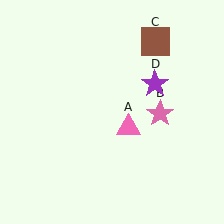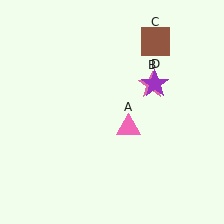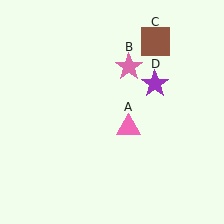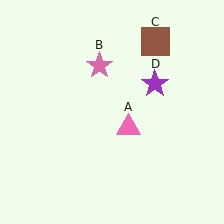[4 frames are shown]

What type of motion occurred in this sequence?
The pink star (object B) rotated counterclockwise around the center of the scene.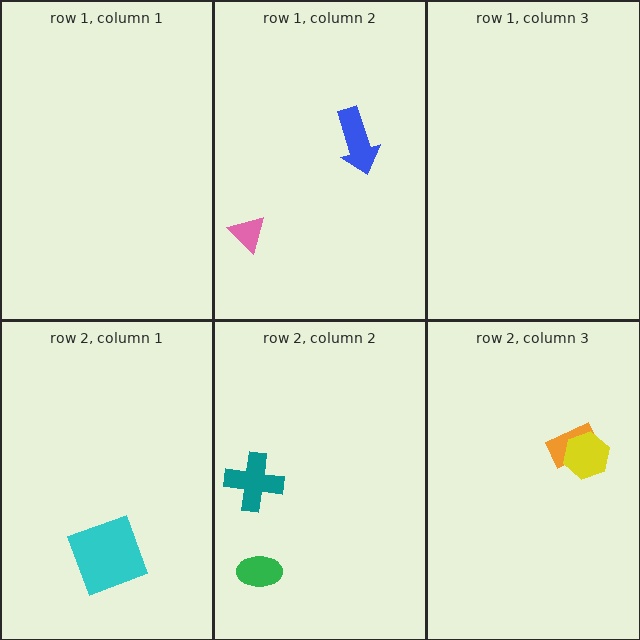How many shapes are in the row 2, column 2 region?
2.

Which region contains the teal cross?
The row 2, column 2 region.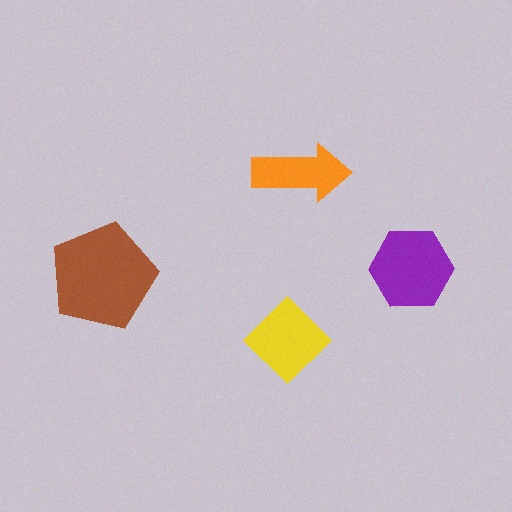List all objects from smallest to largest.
The orange arrow, the yellow diamond, the purple hexagon, the brown pentagon.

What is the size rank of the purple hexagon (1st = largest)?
2nd.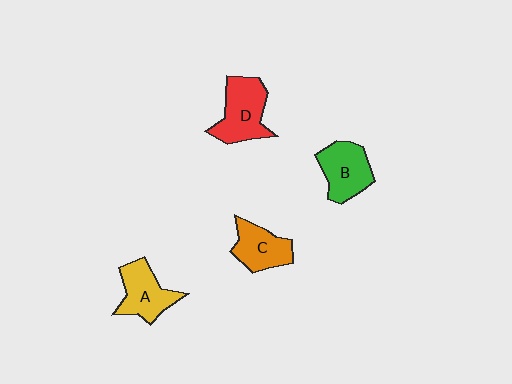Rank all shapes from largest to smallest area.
From largest to smallest: D (red), B (green), A (yellow), C (orange).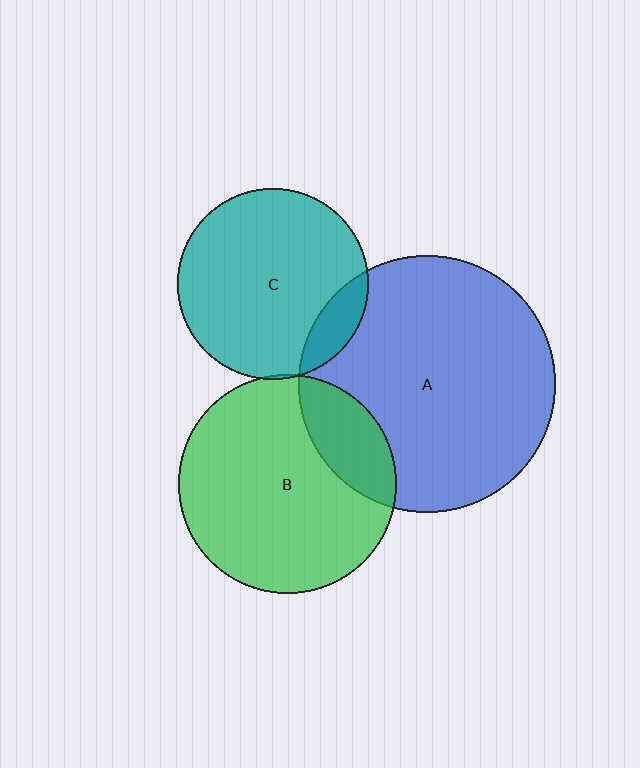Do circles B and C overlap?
Yes.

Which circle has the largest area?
Circle A (blue).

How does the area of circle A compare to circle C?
Approximately 1.8 times.